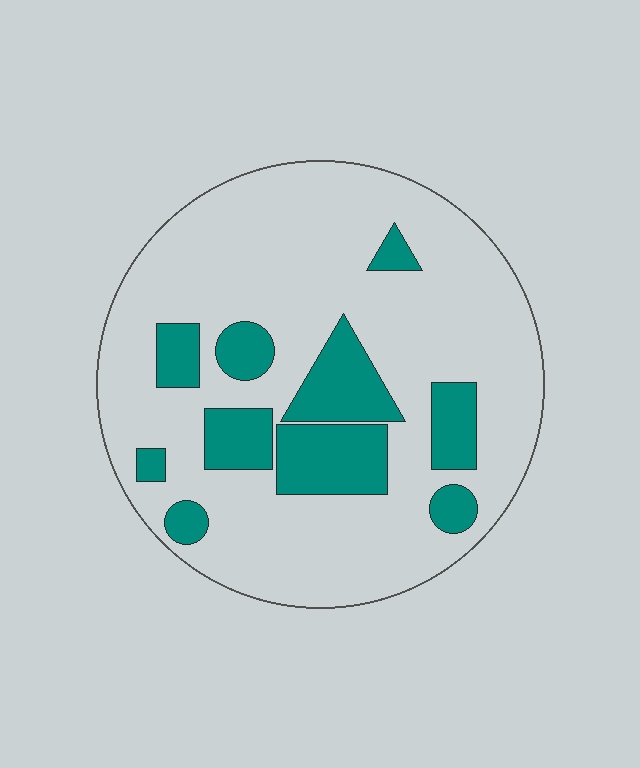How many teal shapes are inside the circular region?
10.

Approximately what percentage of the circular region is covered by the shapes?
Approximately 20%.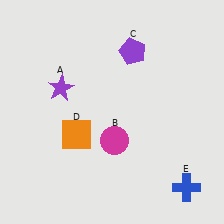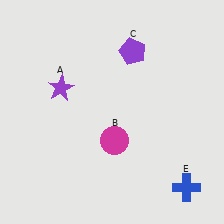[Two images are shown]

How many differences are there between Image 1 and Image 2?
There is 1 difference between the two images.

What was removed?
The orange square (D) was removed in Image 2.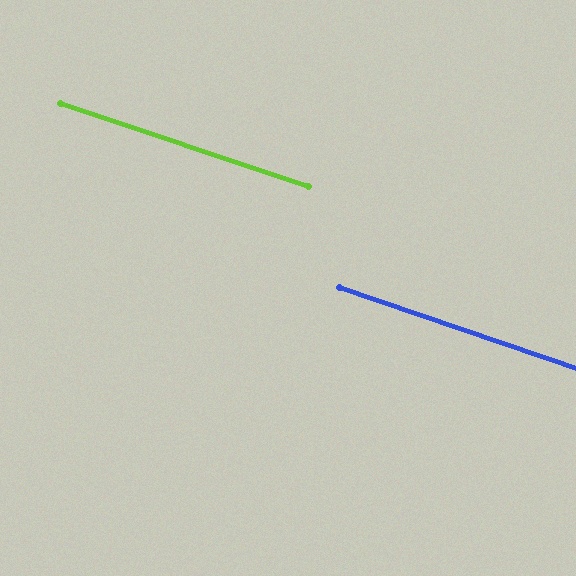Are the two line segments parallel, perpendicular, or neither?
Parallel — their directions differ by only 0.4°.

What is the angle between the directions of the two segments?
Approximately 0 degrees.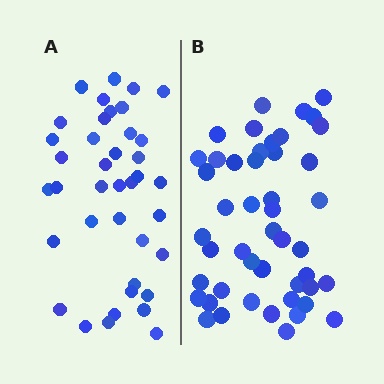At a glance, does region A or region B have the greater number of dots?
Region B (the right region) has more dots.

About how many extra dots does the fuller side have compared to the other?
Region B has roughly 8 or so more dots than region A.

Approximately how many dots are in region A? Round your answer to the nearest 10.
About 40 dots. (The exact count is 39, which rounds to 40.)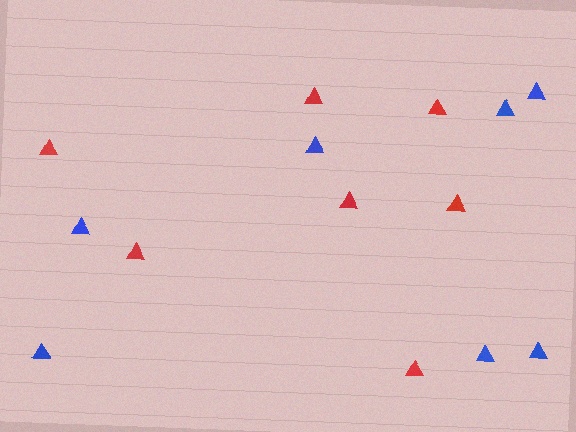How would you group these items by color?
There are 2 groups: one group of red triangles (7) and one group of blue triangles (7).